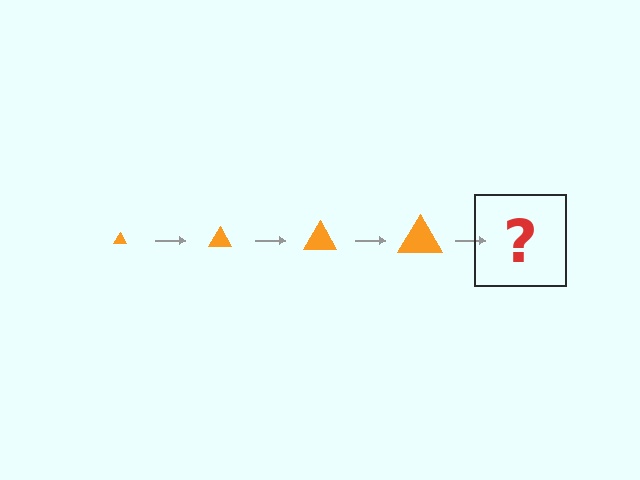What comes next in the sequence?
The next element should be an orange triangle, larger than the previous one.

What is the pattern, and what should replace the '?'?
The pattern is that the triangle gets progressively larger each step. The '?' should be an orange triangle, larger than the previous one.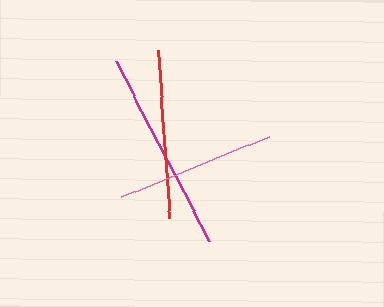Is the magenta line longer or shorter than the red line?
The magenta line is longer than the red line.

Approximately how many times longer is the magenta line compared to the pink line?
The magenta line is approximately 1.3 times the length of the pink line.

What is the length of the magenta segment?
The magenta segment is approximately 202 pixels long.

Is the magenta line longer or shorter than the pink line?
The magenta line is longer than the pink line.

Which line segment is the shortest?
The pink line is the shortest at approximately 160 pixels.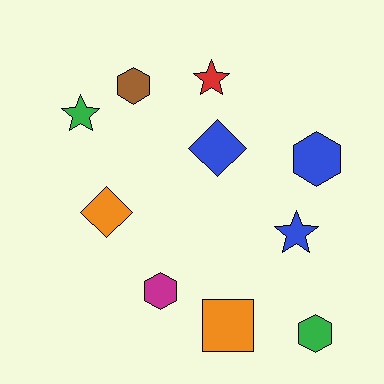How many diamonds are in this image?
There are 2 diamonds.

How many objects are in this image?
There are 10 objects.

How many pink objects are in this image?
There are no pink objects.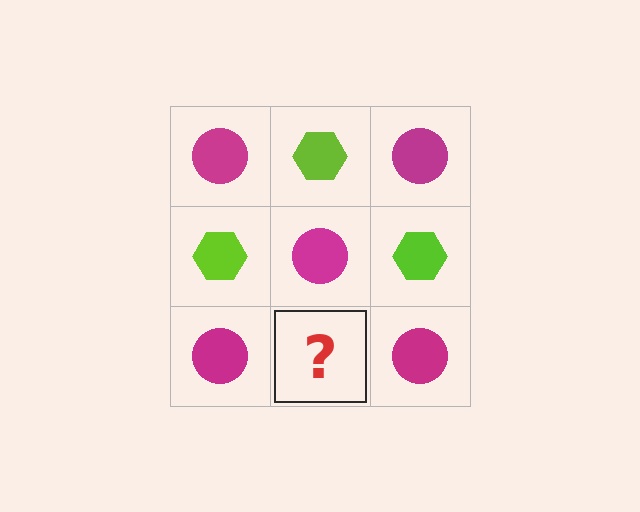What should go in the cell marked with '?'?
The missing cell should contain a lime hexagon.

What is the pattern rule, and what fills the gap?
The rule is that it alternates magenta circle and lime hexagon in a checkerboard pattern. The gap should be filled with a lime hexagon.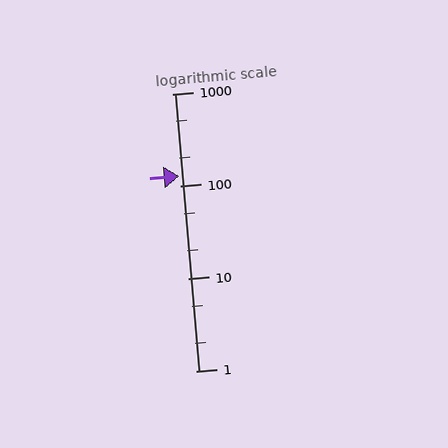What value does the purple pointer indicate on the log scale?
The pointer indicates approximately 130.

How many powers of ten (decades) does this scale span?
The scale spans 3 decades, from 1 to 1000.